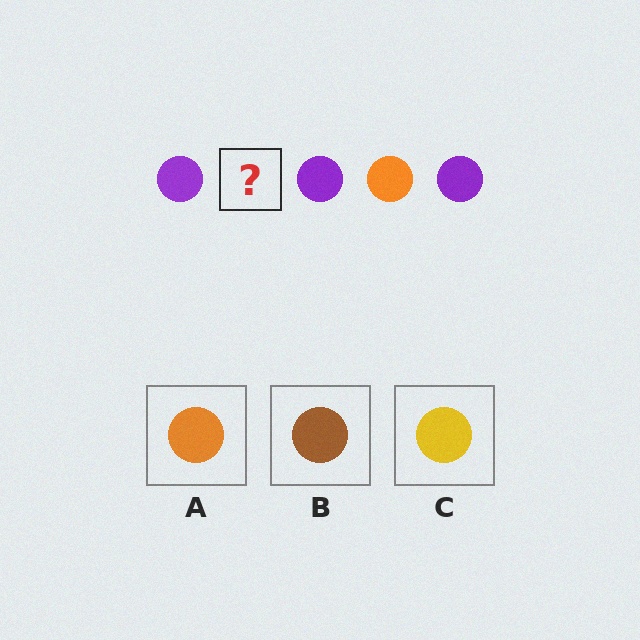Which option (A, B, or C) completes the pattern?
A.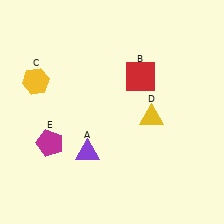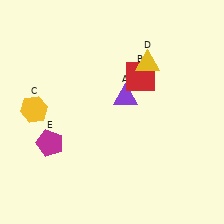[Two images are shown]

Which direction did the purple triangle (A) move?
The purple triangle (A) moved up.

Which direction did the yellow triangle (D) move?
The yellow triangle (D) moved up.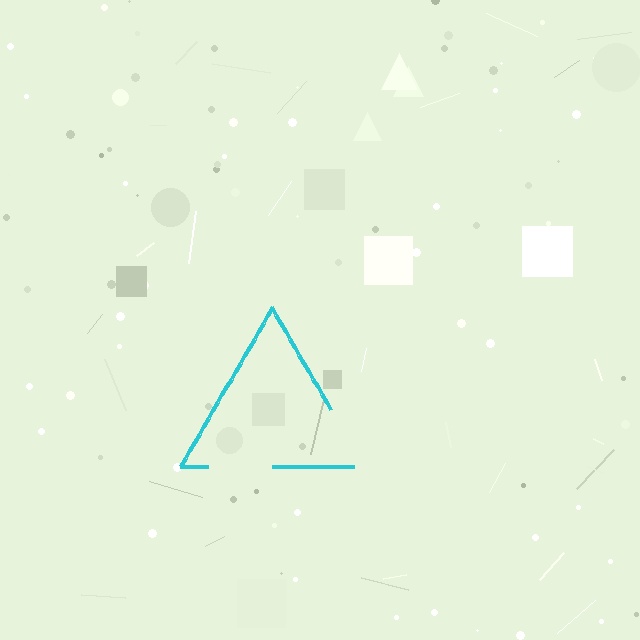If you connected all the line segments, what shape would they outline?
They would outline a triangle.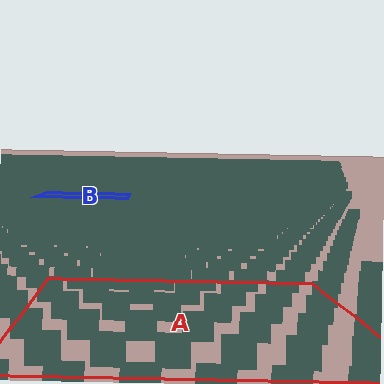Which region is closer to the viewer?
Region A is closer. The texture elements there are larger and more spread out.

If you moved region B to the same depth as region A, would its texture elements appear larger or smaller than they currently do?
They would appear larger. At a closer depth, the same texture elements are projected at a bigger on-screen size.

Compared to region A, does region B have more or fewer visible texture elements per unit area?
Region B has more texture elements per unit area — they are packed more densely because it is farther away.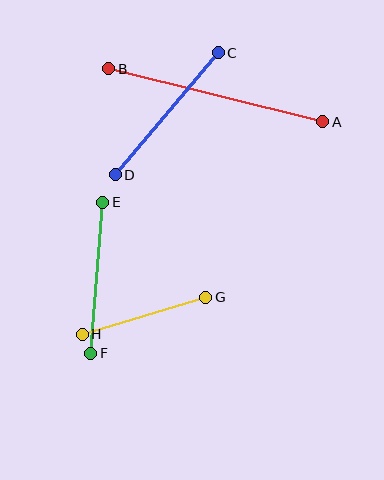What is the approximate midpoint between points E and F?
The midpoint is at approximately (97, 278) pixels.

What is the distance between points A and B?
The distance is approximately 220 pixels.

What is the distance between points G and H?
The distance is approximately 129 pixels.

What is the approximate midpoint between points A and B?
The midpoint is at approximately (216, 95) pixels.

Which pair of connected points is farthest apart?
Points A and B are farthest apart.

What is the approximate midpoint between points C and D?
The midpoint is at approximately (167, 114) pixels.